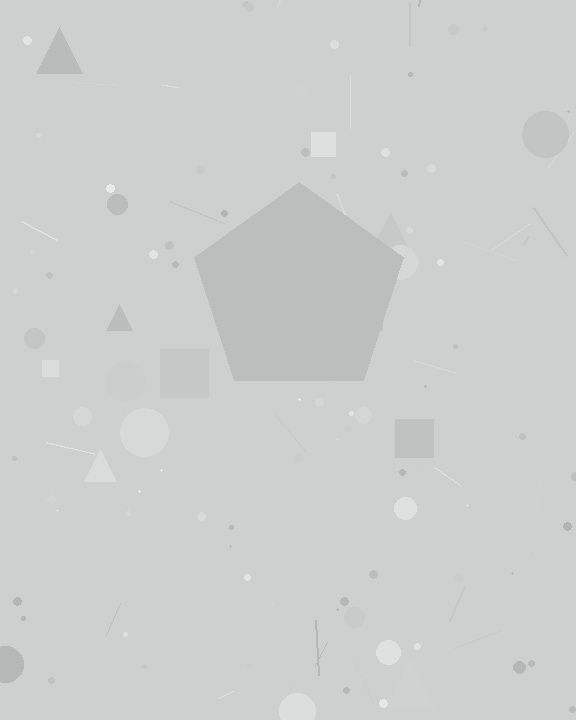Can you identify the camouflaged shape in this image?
The camouflaged shape is a pentagon.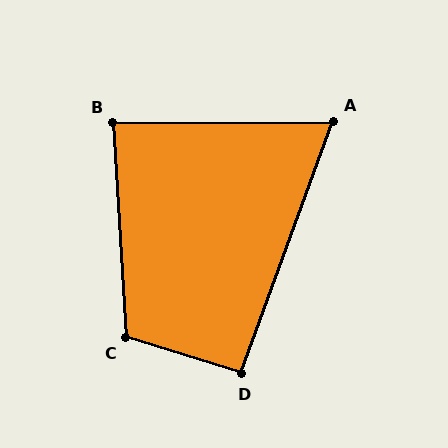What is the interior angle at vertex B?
Approximately 87 degrees (approximately right).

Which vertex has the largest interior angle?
C, at approximately 110 degrees.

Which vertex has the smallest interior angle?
A, at approximately 70 degrees.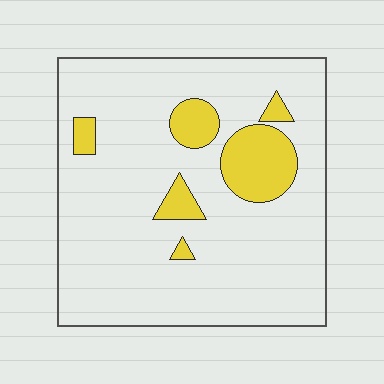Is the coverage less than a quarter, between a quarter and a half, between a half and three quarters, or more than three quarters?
Less than a quarter.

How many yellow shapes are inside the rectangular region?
6.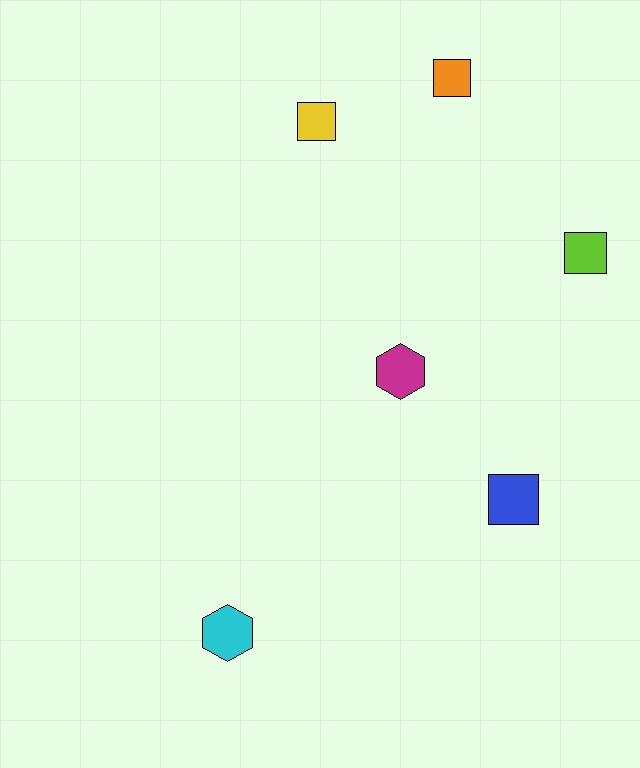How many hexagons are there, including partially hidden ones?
There are 2 hexagons.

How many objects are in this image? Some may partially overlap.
There are 6 objects.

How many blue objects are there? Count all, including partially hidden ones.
There is 1 blue object.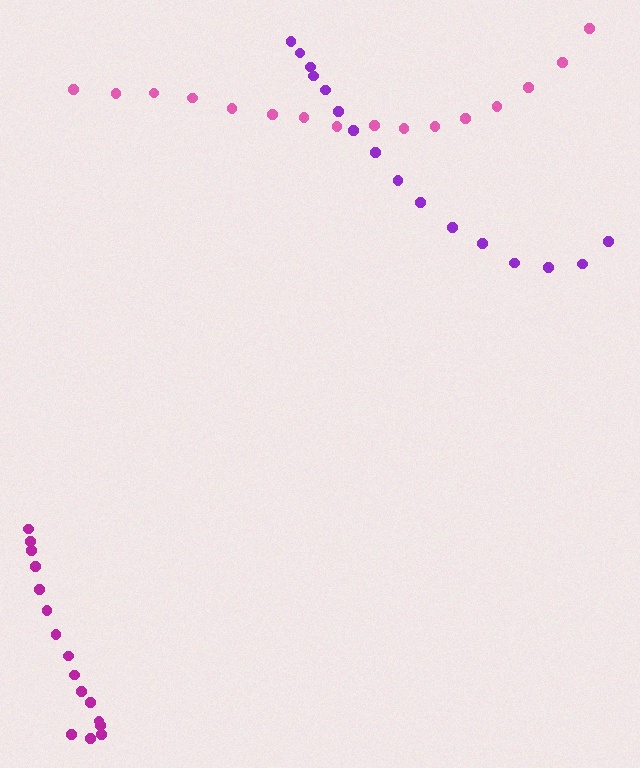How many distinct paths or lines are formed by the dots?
There are 3 distinct paths.